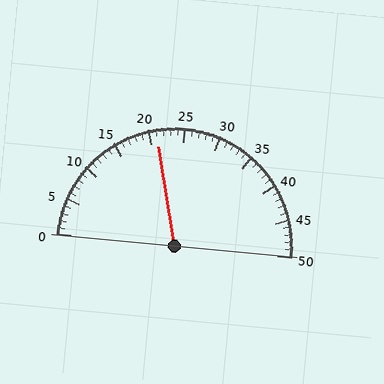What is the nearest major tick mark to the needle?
The nearest major tick mark is 20.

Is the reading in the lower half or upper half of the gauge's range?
The reading is in the lower half of the range (0 to 50).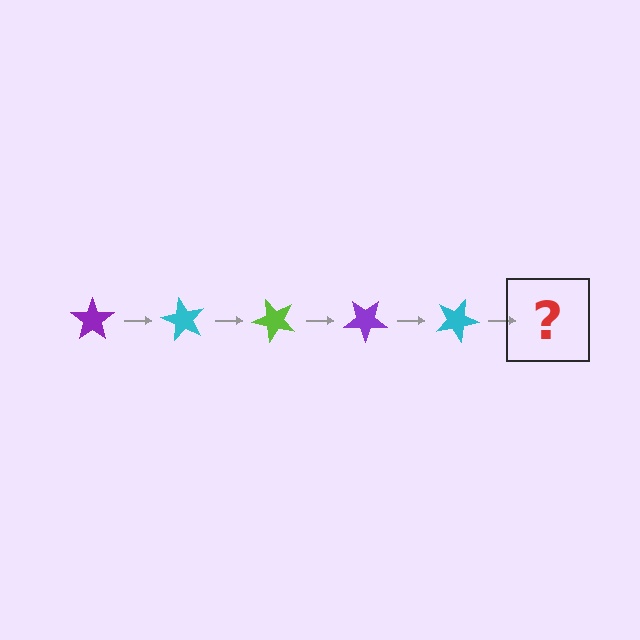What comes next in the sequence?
The next element should be a lime star, rotated 300 degrees from the start.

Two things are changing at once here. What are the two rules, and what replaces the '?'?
The two rules are that it rotates 60 degrees each step and the color cycles through purple, cyan, and lime. The '?' should be a lime star, rotated 300 degrees from the start.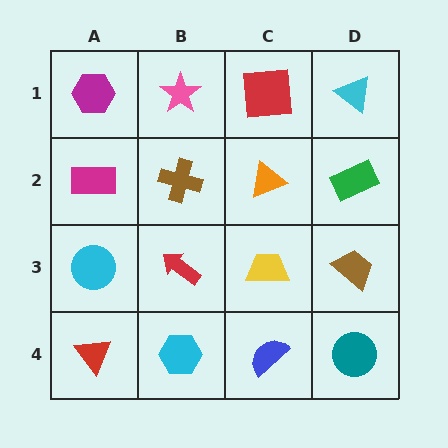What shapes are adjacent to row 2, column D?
A cyan triangle (row 1, column D), a brown trapezoid (row 3, column D), an orange triangle (row 2, column C).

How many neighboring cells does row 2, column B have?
4.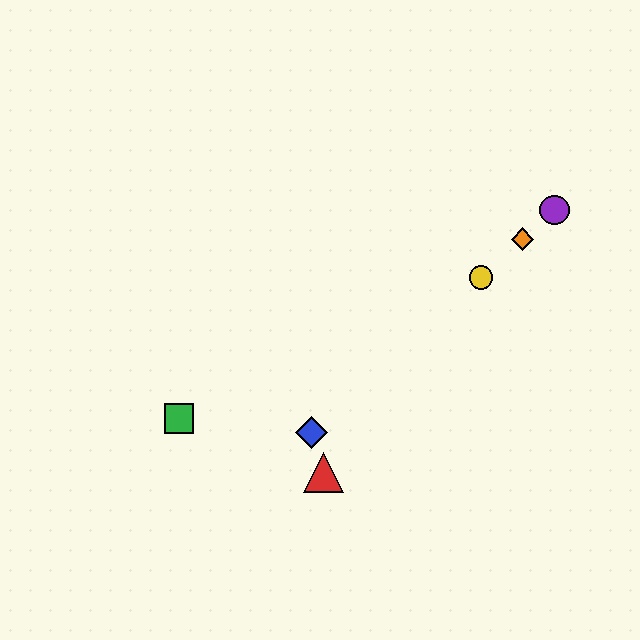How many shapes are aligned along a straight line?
4 shapes (the blue diamond, the yellow circle, the purple circle, the orange diamond) are aligned along a straight line.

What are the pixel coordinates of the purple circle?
The purple circle is at (554, 210).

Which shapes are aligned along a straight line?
The blue diamond, the yellow circle, the purple circle, the orange diamond are aligned along a straight line.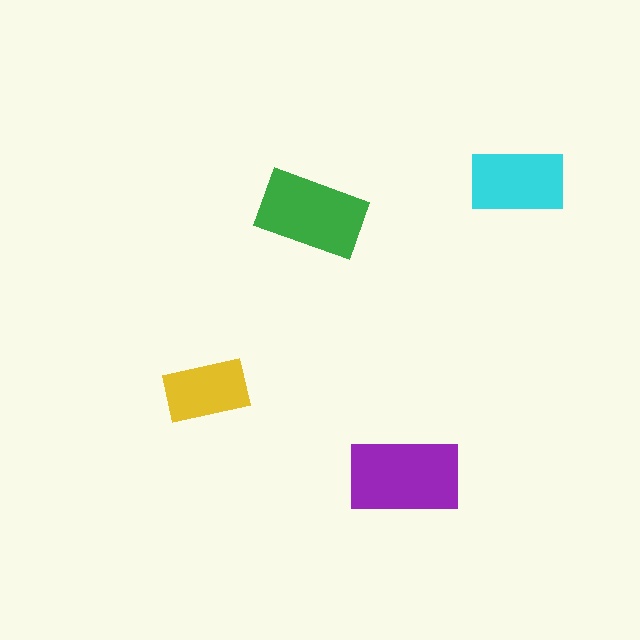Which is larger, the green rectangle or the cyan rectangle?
The green one.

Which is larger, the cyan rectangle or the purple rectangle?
The purple one.